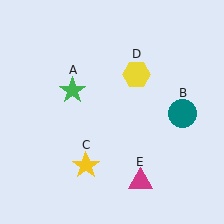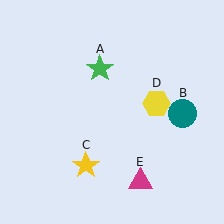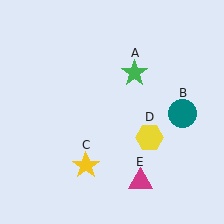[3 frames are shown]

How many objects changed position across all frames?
2 objects changed position: green star (object A), yellow hexagon (object D).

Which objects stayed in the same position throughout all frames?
Teal circle (object B) and yellow star (object C) and magenta triangle (object E) remained stationary.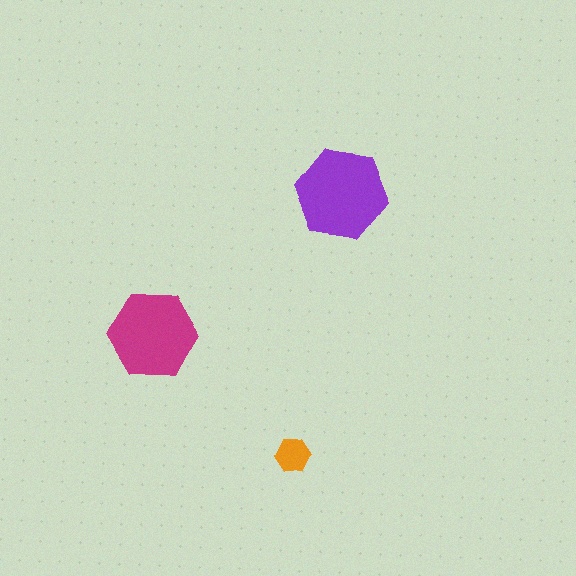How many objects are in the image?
There are 3 objects in the image.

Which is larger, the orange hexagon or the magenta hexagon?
The magenta one.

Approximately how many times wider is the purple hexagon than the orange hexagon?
About 2.5 times wider.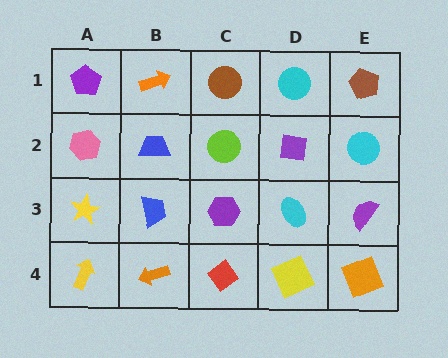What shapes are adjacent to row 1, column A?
A pink hexagon (row 2, column A), an orange arrow (row 1, column B).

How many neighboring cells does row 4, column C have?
3.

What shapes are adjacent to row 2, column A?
A purple pentagon (row 1, column A), a yellow star (row 3, column A), a blue trapezoid (row 2, column B).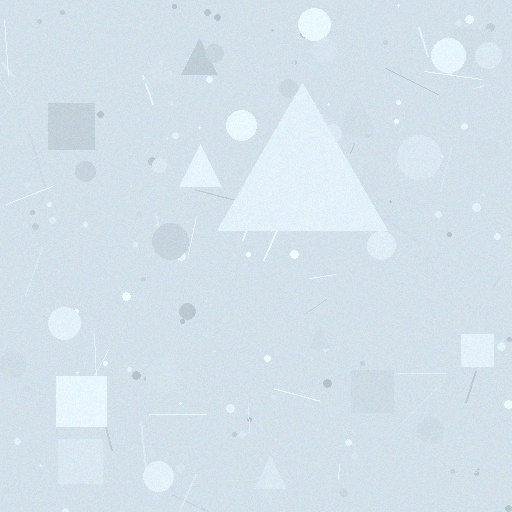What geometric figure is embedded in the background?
A triangle is embedded in the background.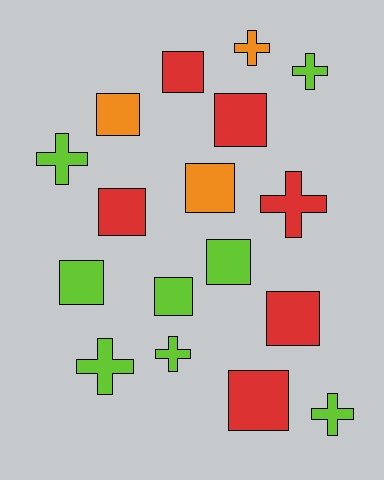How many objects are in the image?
There are 17 objects.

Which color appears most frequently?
Lime, with 8 objects.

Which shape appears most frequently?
Square, with 10 objects.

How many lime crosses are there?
There are 5 lime crosses.